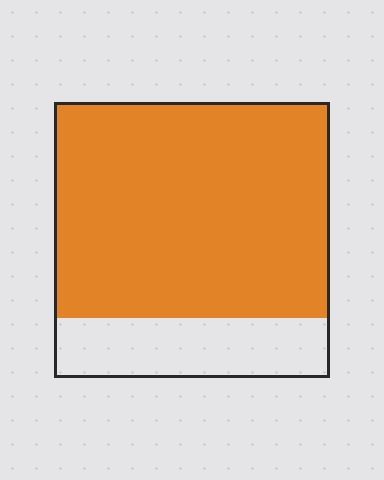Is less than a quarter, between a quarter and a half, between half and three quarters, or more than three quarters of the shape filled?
More than three quarters.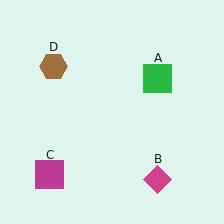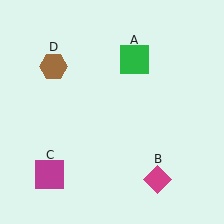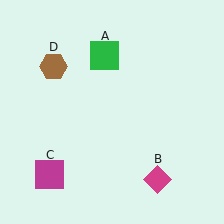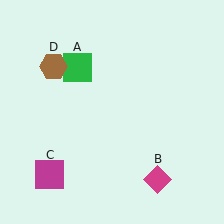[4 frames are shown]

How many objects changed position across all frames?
1 object changed position: green square (object A).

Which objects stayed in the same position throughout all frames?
Magenta diamond (object B) and magenta square (object C) and brown hexagon (object D) remained stationary.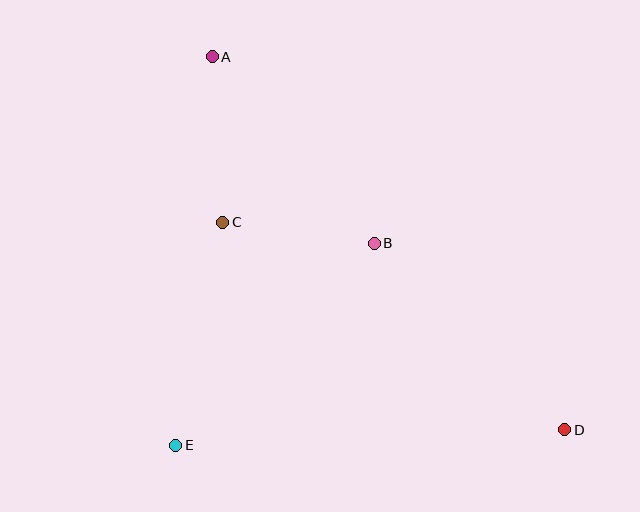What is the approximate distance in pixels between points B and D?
The distance between B and D is approximately 267 pixels.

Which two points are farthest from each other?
Points A and D are farthest from each other.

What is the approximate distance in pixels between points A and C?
The distance between A and C is approximately 165 pixels.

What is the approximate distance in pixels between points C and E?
The distance between C and E is approximately 228 pixels.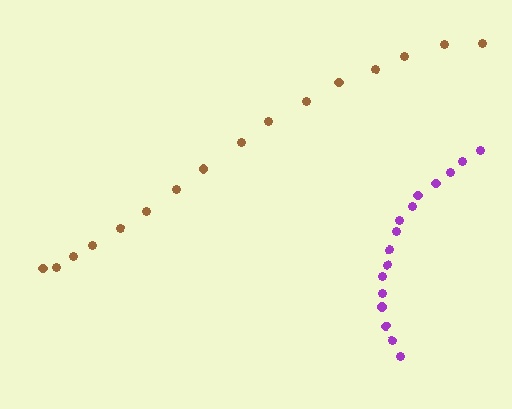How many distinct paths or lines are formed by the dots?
There are 2 distinct paths.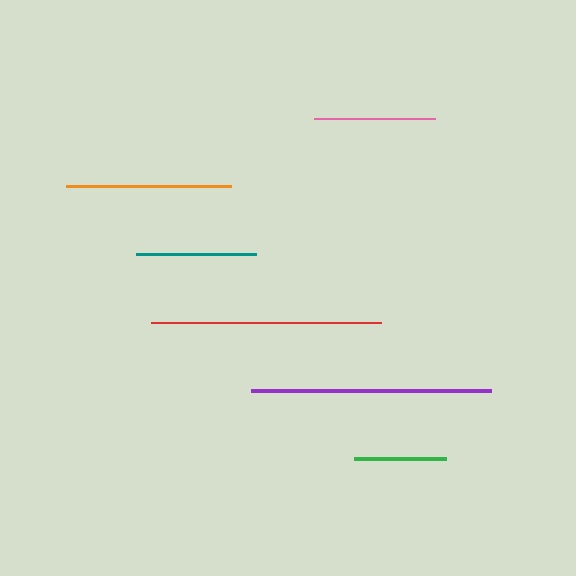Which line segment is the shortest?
The green line is the shortest at approximately 92 pixels.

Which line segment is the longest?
The purple line is the longest at approximately 241 pixels.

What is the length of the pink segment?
The pink segment is approximately 121 pixels long.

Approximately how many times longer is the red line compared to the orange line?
The red line is approximately 1.4 times the length of the orange line.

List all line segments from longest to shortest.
From longest to shortest: purple, red, orange, pink, teal, green.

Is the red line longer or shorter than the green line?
The red line is longer than the green line.